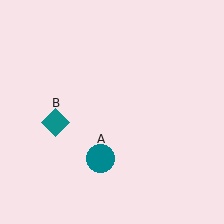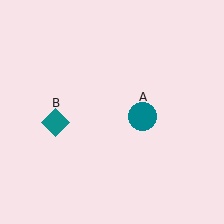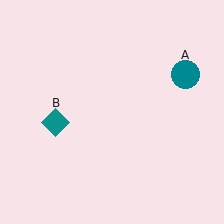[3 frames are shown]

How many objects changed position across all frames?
1 object changed position: teal circle (object A).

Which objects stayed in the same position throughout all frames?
Teal diamond (object B) remained stationary.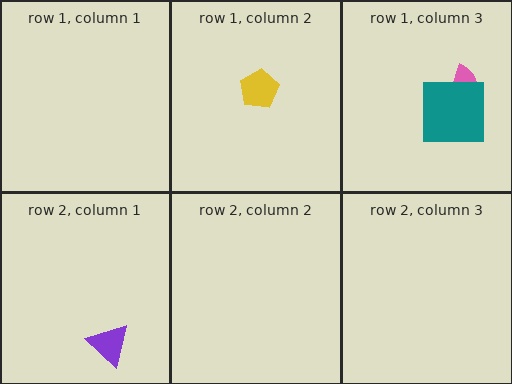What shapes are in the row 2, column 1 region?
The purple triangle.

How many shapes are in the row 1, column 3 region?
2.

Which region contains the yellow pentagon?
The row 1, column 2 region.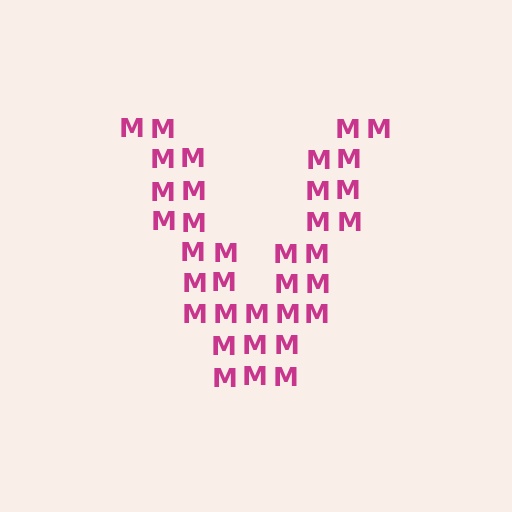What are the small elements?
The small elements are letter M's.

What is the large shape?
The large shape is the letter V.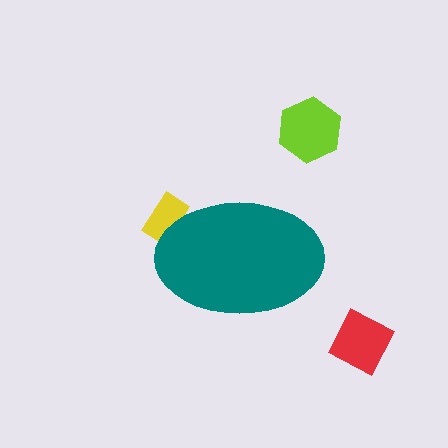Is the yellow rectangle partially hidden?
Yes, the yellow rectangle is partially hidden behind the teal ellipse.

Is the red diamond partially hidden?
No, the red diamond is fully visible.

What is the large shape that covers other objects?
A teal ellipse.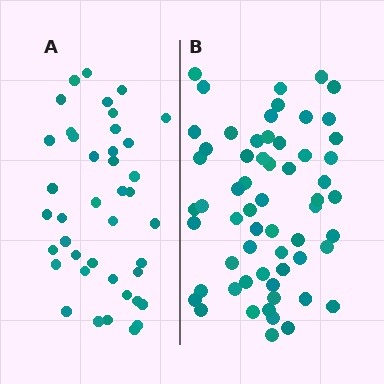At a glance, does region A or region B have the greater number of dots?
Region B (the right region) has more dots.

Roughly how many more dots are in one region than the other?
Region B has approximately 20 more dots than region A.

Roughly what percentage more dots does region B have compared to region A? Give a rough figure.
About 45% more.